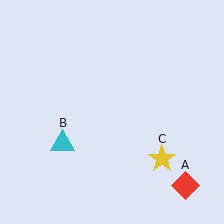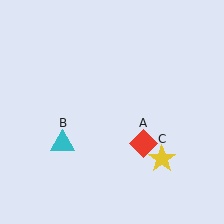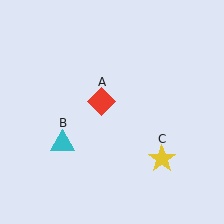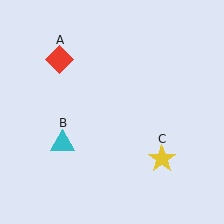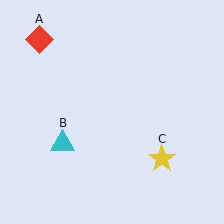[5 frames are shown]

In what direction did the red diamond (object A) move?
The red diamond (object A) moved up and to the left.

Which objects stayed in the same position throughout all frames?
Cyan triangle (object B) and yellow star (object C) remained stationary.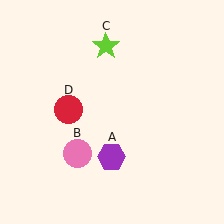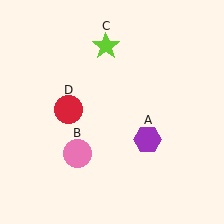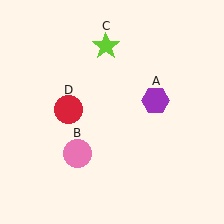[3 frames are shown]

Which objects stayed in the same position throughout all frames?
Pink circle (object B) and lime star (object C) and red circle (object D) remained stationary.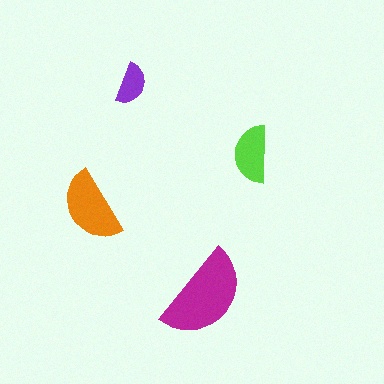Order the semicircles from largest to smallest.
the magenta one, the orange one, the lime one, the purple one.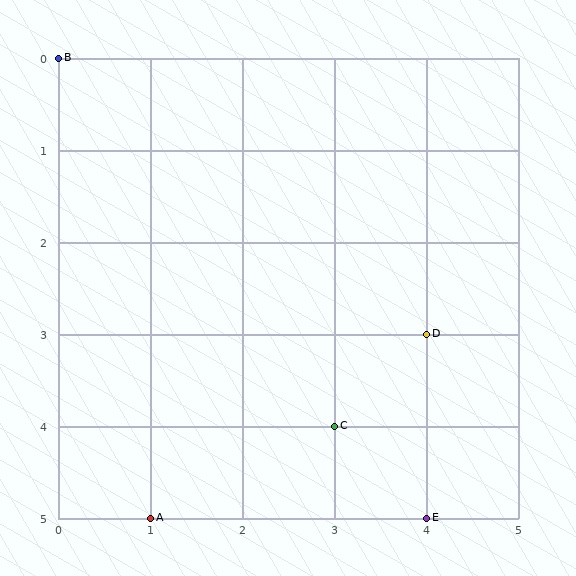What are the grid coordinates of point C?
Point C is at grid coordinates (3, 4).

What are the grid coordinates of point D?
Point D is at grid coordinates (4, 3).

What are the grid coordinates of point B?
Point B is at grid coordinates (0, 0).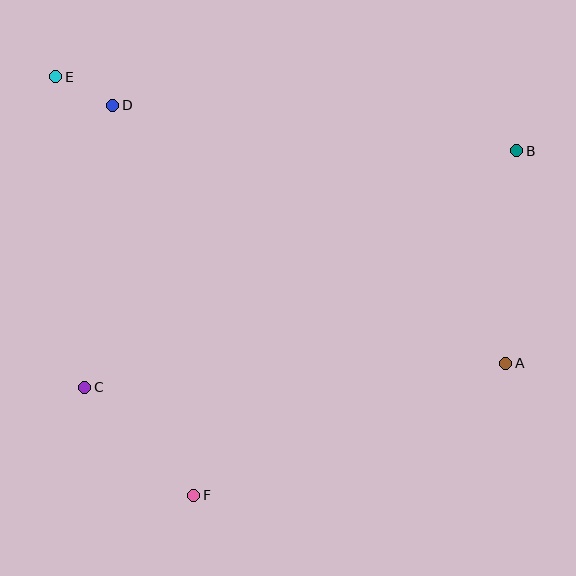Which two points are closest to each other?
Points D and E are closest to each other.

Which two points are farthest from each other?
Points A and E are farthest from each other.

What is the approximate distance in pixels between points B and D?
The distance between B and D is approximately 407 pixels.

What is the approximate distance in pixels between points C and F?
The distance between C and F is approximately 154 pixels.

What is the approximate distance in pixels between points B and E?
The distance between B and E is approximately 467 pixels.